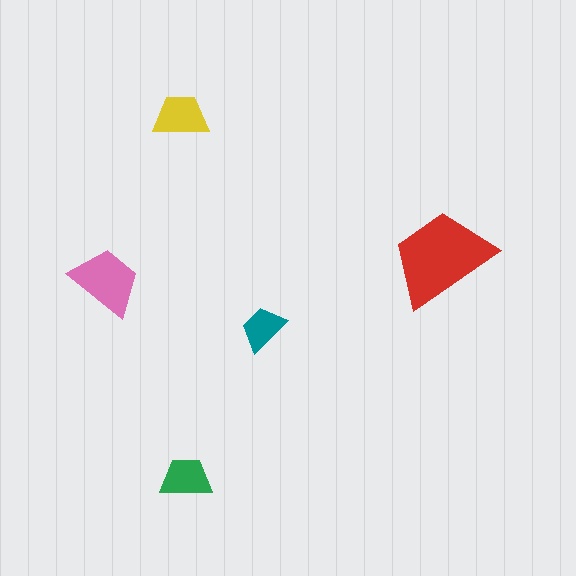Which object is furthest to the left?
The pink trapezoid is leftmost.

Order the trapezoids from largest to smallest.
the red one, the pink one, the yellow one, the green one, the teal one.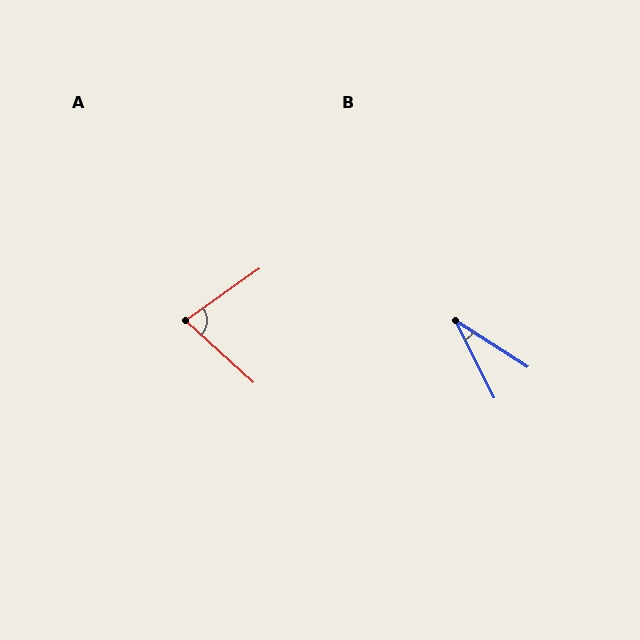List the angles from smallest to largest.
B (31°), A (78°).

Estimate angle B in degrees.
Approximately 31 degrees.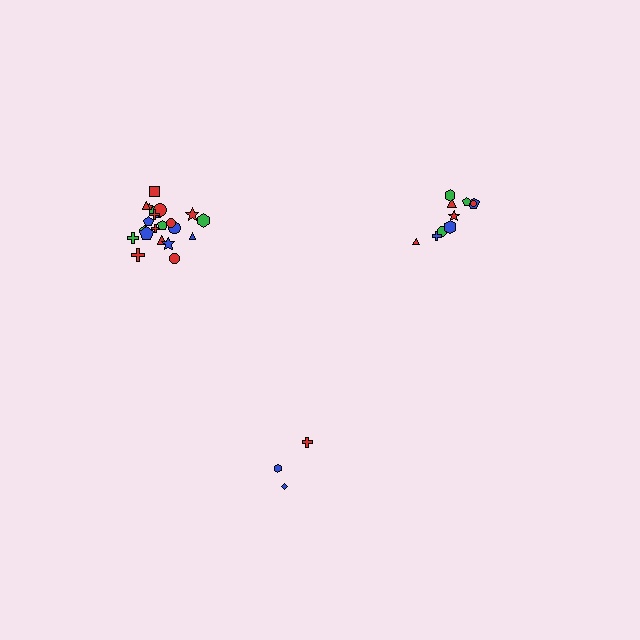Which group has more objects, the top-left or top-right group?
The top-left group.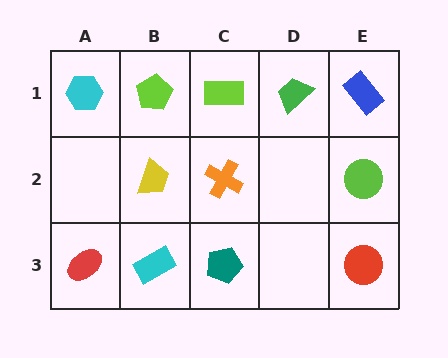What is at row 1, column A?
A cyan hexagon.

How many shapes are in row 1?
5 shapes.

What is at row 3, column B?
A cyan rectangle.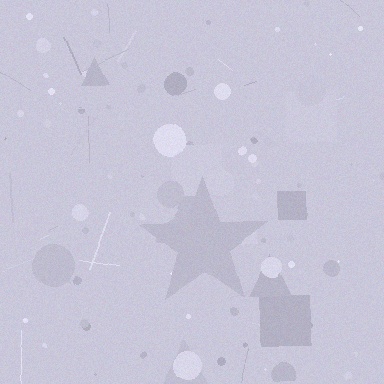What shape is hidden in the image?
A star is hidden in the image.